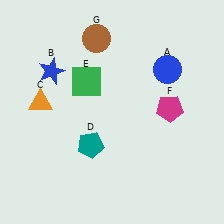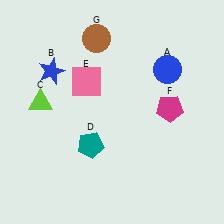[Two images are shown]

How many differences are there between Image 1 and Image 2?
There are 2 differences between the two images.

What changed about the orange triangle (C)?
In Image 1, C is orange. In Image 2, it changed to lime.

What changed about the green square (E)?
In Image 1, E is green. In Image 2, it changed to pink.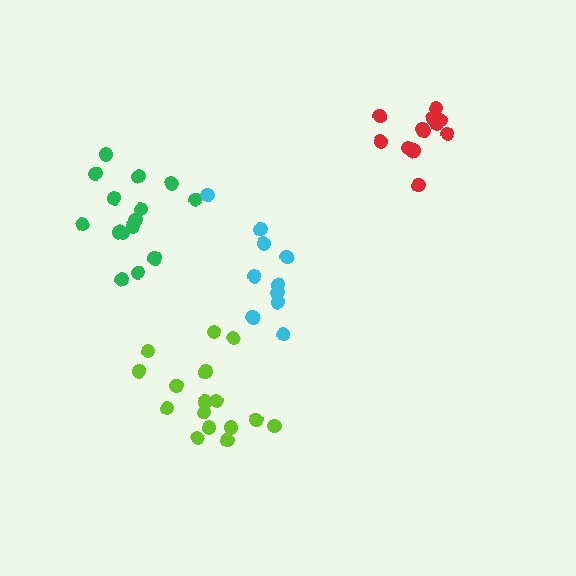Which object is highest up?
The red cluster is topmost.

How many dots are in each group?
Group 1: 16 dots, Group 2: 15 dots, Group 3: 10 dots, Group 4: 12 dots (53 total).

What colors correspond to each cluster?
The clusters are colored: lime, green, cyan, red.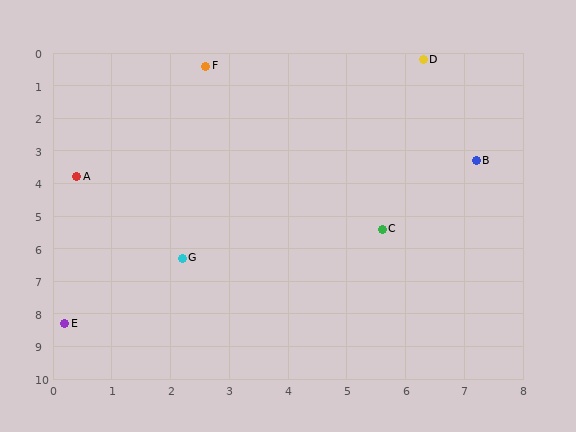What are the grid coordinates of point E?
Point E is at approximately (0.2, 8.3).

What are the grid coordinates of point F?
Point F is at approximately (2.6, 0.4).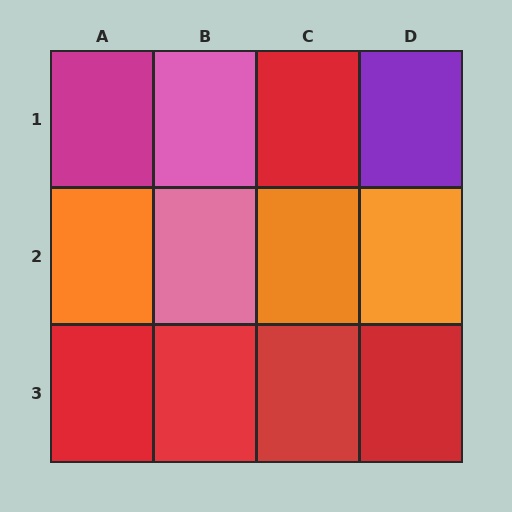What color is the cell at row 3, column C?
Red.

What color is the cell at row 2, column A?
Orange.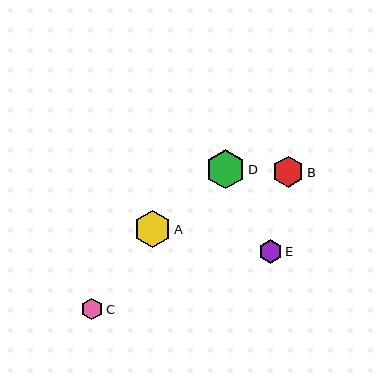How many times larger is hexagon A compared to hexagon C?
Hexagon A is approximately 1.7 times the size of hexagon C.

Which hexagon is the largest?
Hexagon D is the largest with a size of approximately 39 pixels.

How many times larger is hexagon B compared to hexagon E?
Hexagon B is approximately 1.3 times the size of hexagon E.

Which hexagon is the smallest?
Hexagon C is the smallest with a size of approximately 22 pixels.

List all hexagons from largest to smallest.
From largest to smallest: D, A, B, E, C.